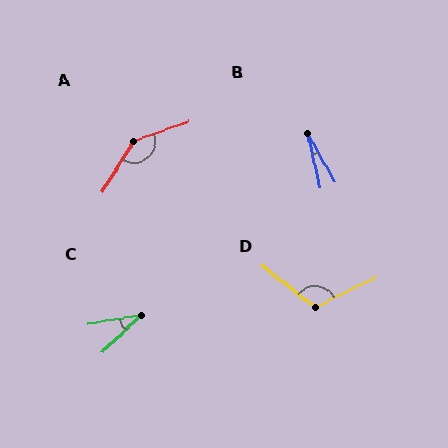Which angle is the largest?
A, at approximately 141 degrees.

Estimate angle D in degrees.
Approximately 115 degrees.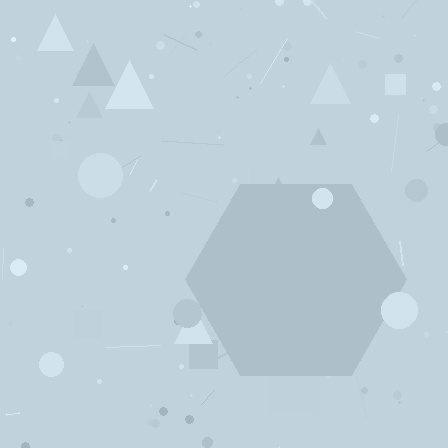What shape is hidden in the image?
A hexagon is hidden in the image.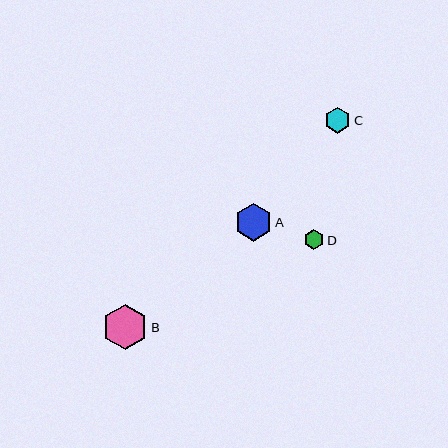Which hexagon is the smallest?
Hexagon D is the smallest with a size of approximately 20 pixels.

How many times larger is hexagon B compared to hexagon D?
Hexagon B is approximately 2.2 times the size of hexagon D.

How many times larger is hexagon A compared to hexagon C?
Hexagon A is approximately 1.5 times the size of hexagon C.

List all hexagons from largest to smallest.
From largest to smallest: B, A, C, D.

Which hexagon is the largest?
Hexagon B is the largest with a size of approximately 45 pixels.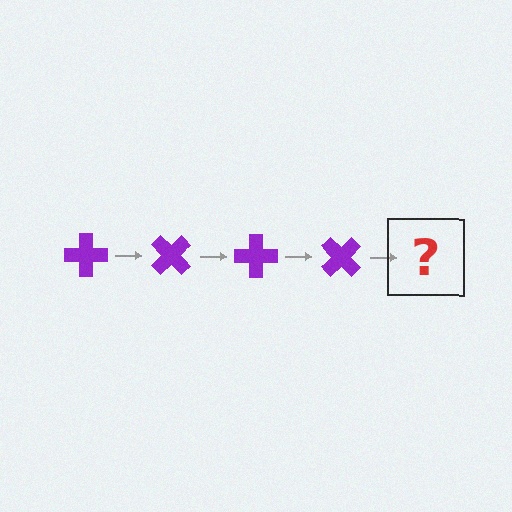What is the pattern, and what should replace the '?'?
The pattern is that the cross rotates 45 degrees each step. The '?' should be a purple cross rotated 180 degrees.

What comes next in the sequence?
The next element should be a purple cross rotated 180 degrees.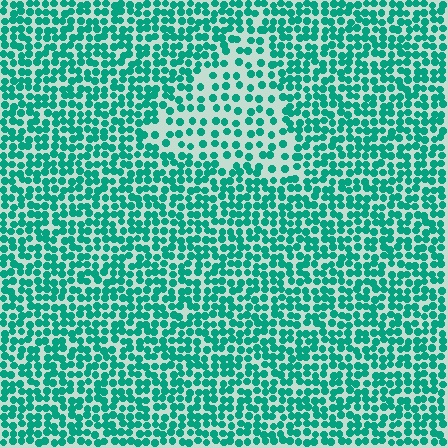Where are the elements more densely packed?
The elements are more densely packed outside the triangle boundary.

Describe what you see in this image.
The image contains small teal elements arranged at two different densities. A triangle-shaped region is visible where the elements are less densely packed than the surrounding area.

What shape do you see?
I see a triangle.